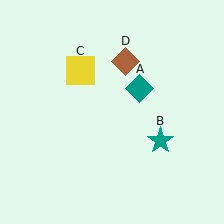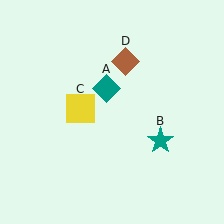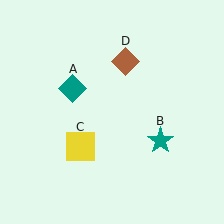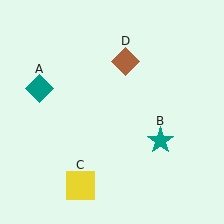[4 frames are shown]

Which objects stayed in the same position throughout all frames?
Teal star (object B) and brown diamond (object D) remained stationary.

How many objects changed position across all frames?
2 objects changed position: teal diamond (object A), yellow square (object C).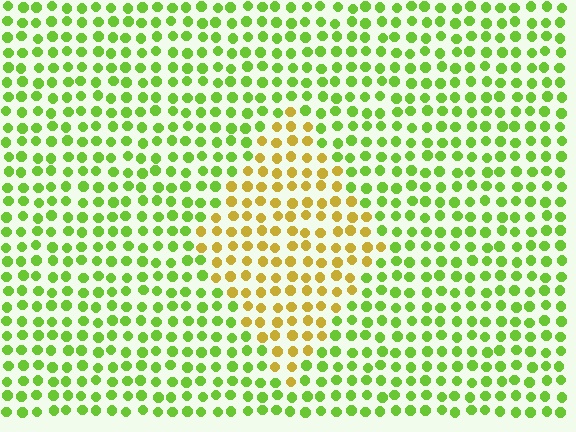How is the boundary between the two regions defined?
The boundary is defined purely by a slight shift in hue (about 49 degrees). Spacing, size, and orientation are identical on both sides.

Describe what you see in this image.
The image is filled with small lime elements in a uniform arrangement. A diamond-shaped region is visible where the elements are tinted to a slightly different hue, forming a subtle color boundary.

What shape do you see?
I see a diamond.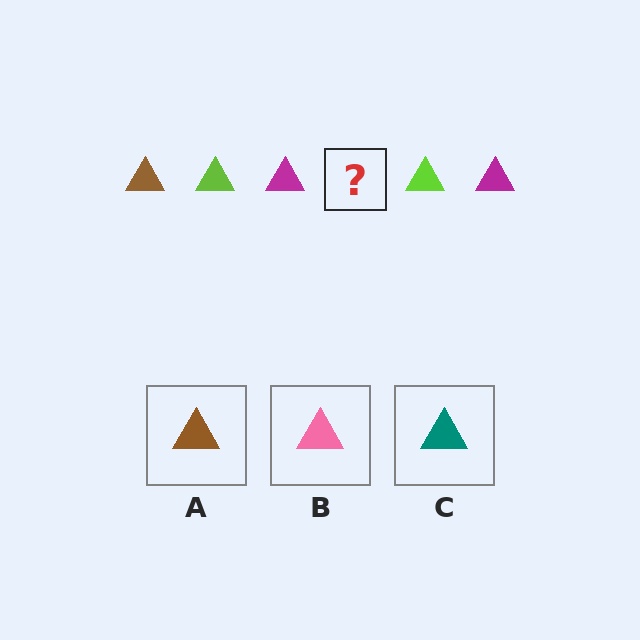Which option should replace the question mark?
Option A.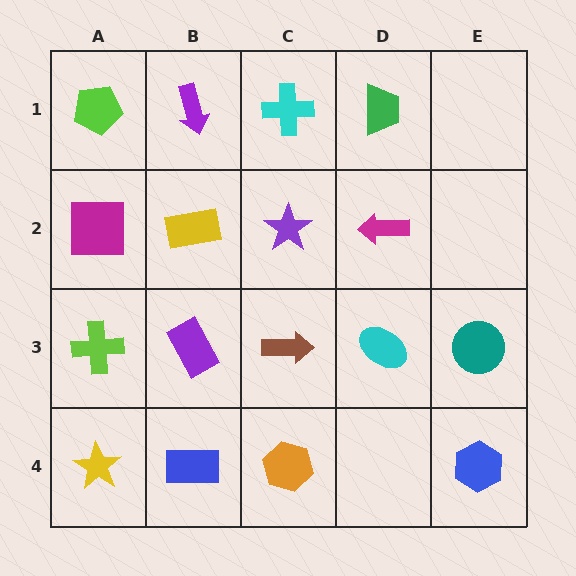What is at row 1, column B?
A purple arrow.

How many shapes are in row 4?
4 shapes.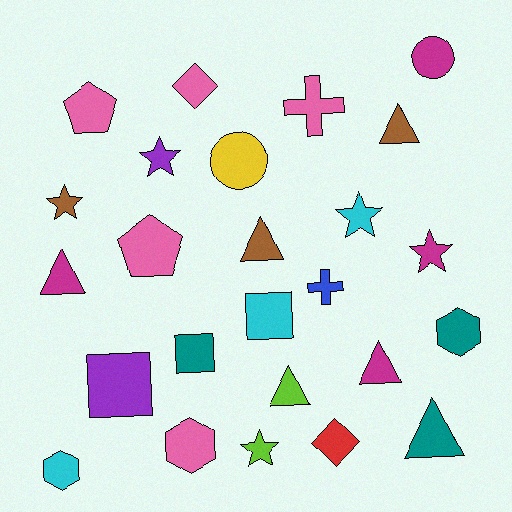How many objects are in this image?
There are 25 objects.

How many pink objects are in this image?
There are 5 pink objects.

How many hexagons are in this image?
There are 3 hexagons.